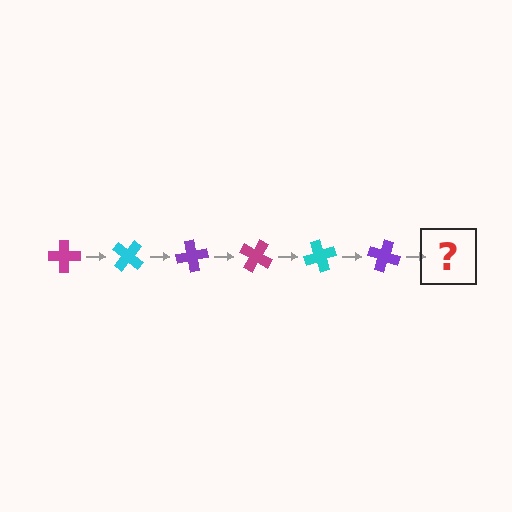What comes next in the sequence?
The next element should be a magenta cross, rotated 240 degrees from the start.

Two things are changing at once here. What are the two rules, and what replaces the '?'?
The two rules are that it rotates 40 degrees each step and the color cycles through magenta, cyan, and purple. The '?' should be a magenta cross, rotated 240 degrees from the start.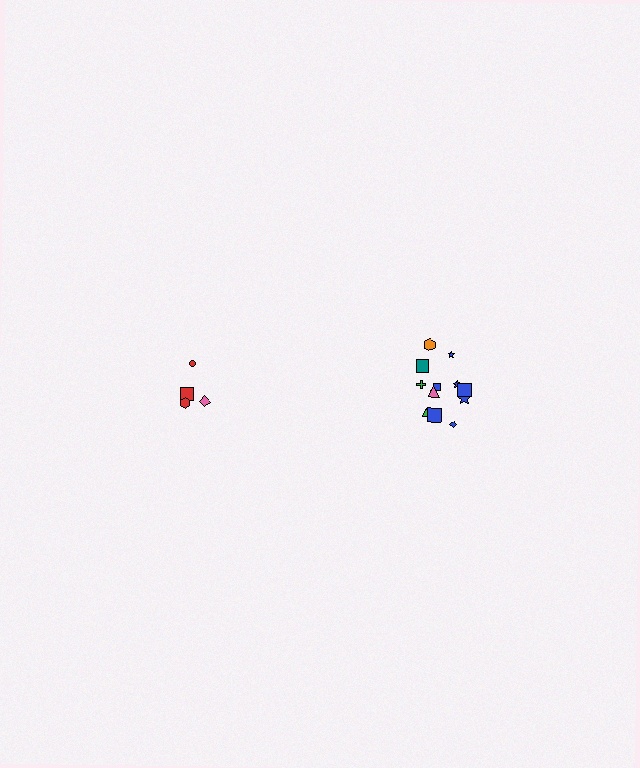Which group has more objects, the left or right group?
The right group.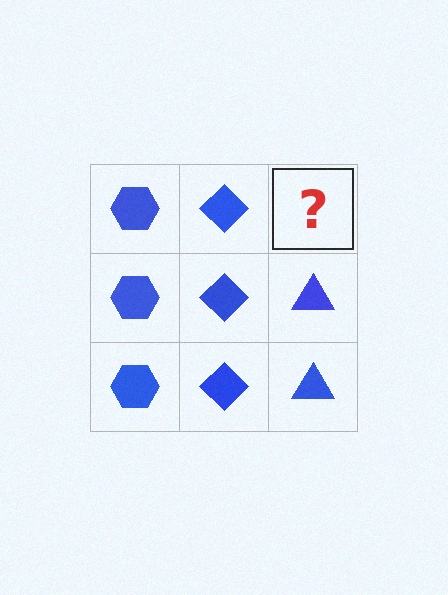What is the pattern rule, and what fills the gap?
The rule is that each column has a consistent shape. The gap should be filled with a blue triangle.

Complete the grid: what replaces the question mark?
The question mark should be replaced with a blue triangle.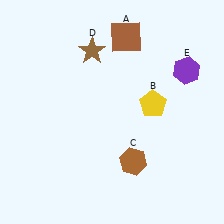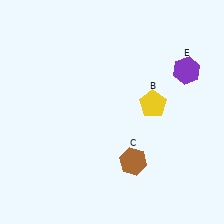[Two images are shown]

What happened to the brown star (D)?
The brown star (D) was removed in Image 2. It was in the top-left area of Image 1.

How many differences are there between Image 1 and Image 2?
There are 2 differences between the two images.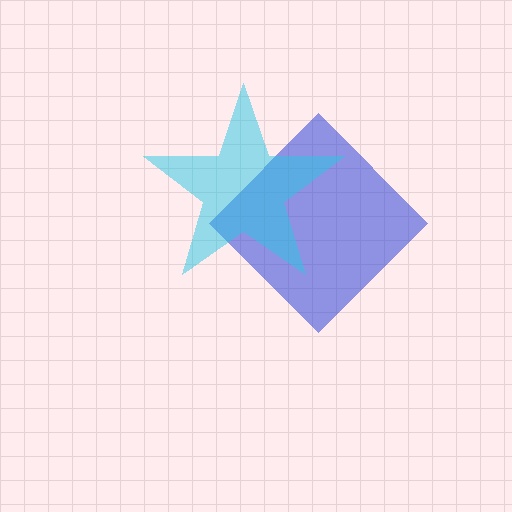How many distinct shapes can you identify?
There are 2 distinct shapes: a blue diamond, a cyan star.